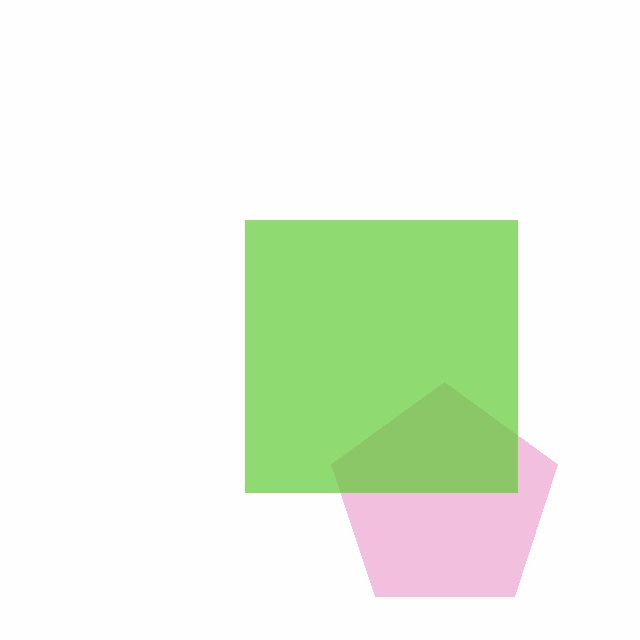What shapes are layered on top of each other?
The layered shapes are: a pink pentagon, a lime square.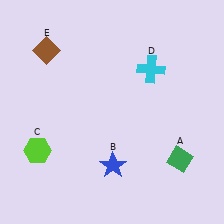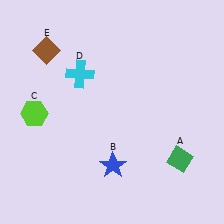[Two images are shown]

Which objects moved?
The objects that moved are: the lime hexagon (C), the cyan cross (D).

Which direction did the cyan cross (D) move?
The cyan cross (D) moved left.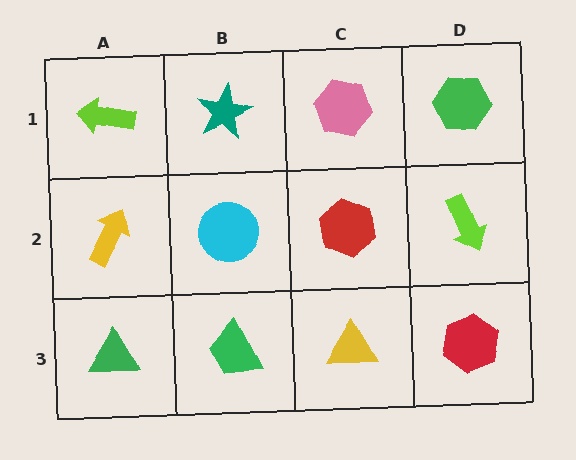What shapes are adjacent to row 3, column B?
A cyan circle (row 2, column B), a green triangle (row 3, column A), a yellow triangle (row 3, column C).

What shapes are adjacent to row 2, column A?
A lime arrow (row 1, column A), a green triangle (row 3, column A), a cyan circle (row 2, column B).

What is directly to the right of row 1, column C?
A green hexagon.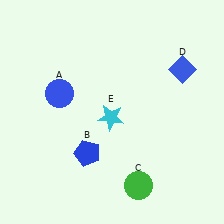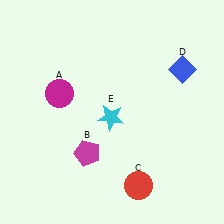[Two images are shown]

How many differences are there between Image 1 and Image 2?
There are 3 differences between the two images.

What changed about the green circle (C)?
In Image 1, C is green. In Image 2, it changed to red.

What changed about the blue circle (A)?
In Image 1, A is blue. In Image 2, it changed to magenta.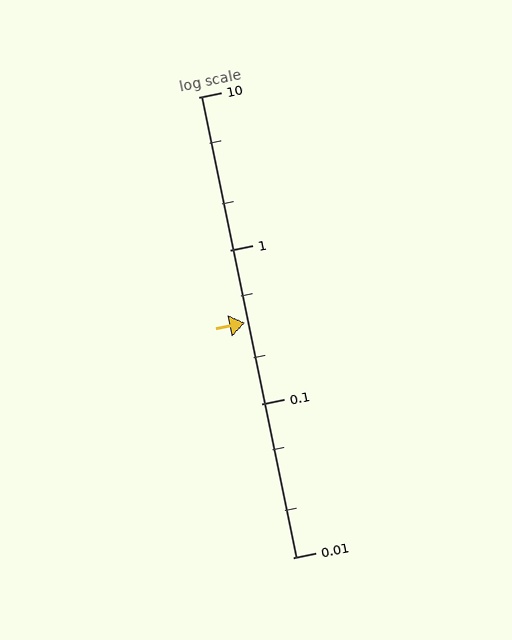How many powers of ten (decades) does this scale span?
The scale spans 3 decades, from 0.01 to 10.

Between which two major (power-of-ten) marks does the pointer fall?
The pointer is between 0.1 and 1.